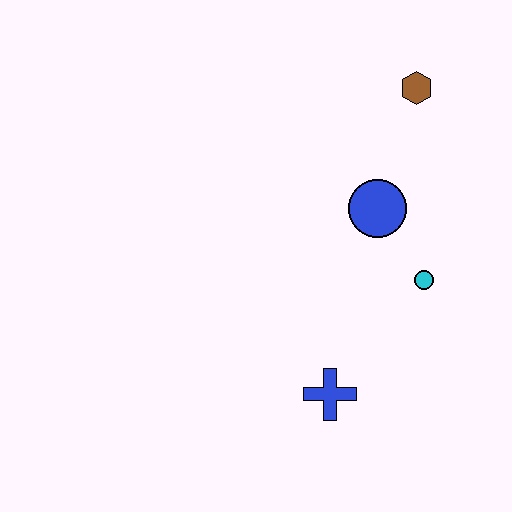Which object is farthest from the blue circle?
The blue cross is farthest from the blue circle.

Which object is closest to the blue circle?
The cyan circle is closest to the blue circle.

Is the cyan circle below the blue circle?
Yes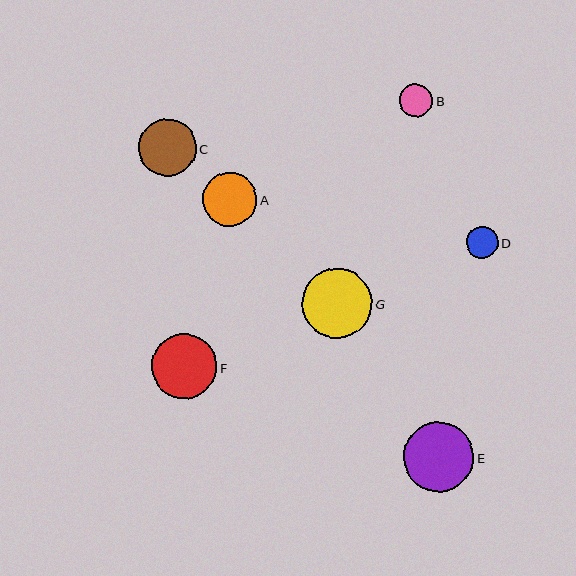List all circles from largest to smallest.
From largest to smallest: E, G, F, C, A, B, D.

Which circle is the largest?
Circle E is the largest with a size of approximately 71 pixels.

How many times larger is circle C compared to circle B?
Circle C is approximately 1.7 times the size of circle B.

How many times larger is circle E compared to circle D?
Circle E is approximately 2.2 times the size of circle D.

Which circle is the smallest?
Circle D is the smallest with a size of approximately 32 pixels.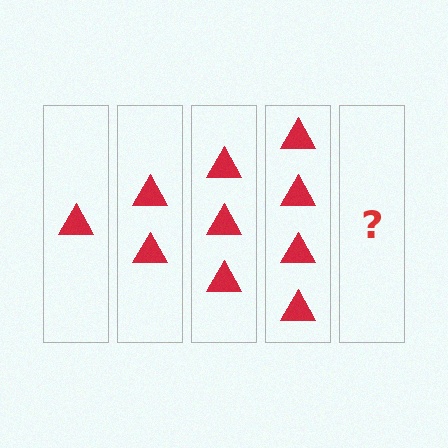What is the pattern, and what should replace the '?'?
The pattern is that each step adds one more triangle. The '?' should be 5 triangles.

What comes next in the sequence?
The next element should be 5 triangles.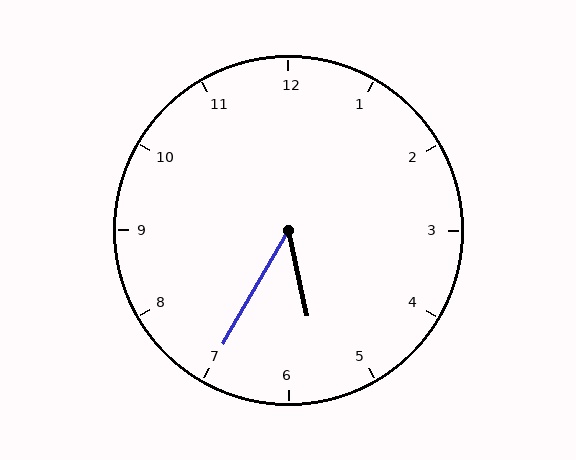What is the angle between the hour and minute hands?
Approximately 42 degrees.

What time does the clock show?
5:35.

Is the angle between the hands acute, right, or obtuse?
It is acute.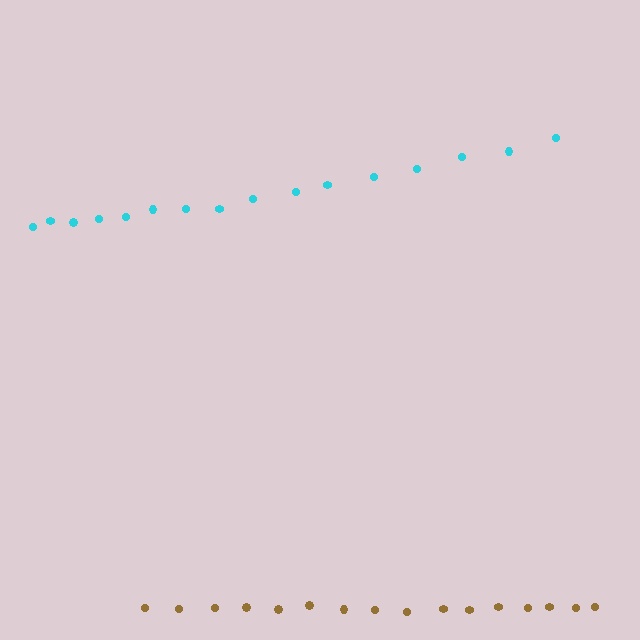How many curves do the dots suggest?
There are 2 distinct paths.